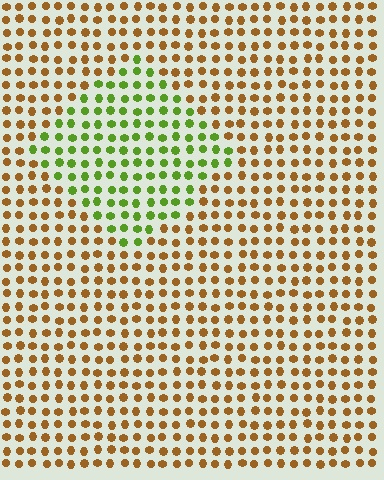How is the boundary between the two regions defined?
The boundary is defined purely by a slight shift in hue (about 63 degrees). Spacing, size, and orientation are identical on both sides.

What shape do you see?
I see a diamond.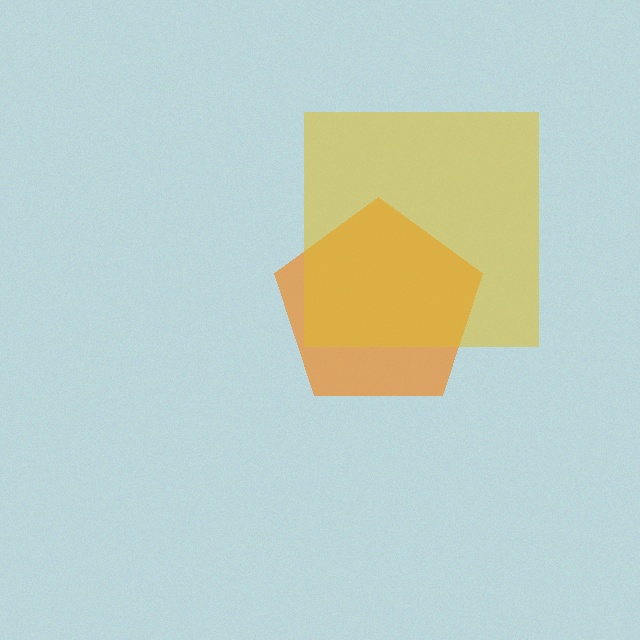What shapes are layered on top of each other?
The layered shapes are: an orange pentagon, a yellow square.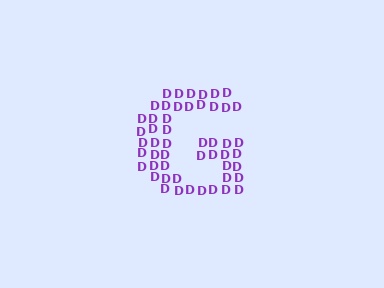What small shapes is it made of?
It is made of small letter D's.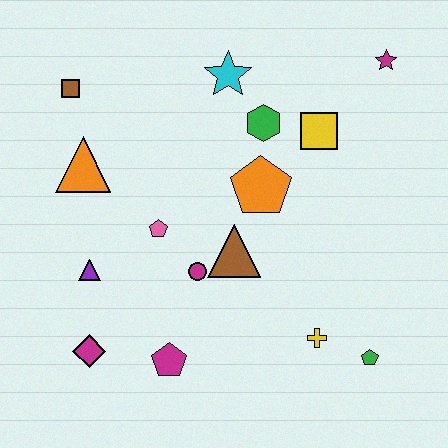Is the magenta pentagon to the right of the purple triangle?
Yes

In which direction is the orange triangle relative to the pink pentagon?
The orange triangle is to the left of the pink pentagon.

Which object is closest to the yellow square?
The green hexagon is closest to the yellow square.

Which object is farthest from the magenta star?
The magenta diamond is farthest from the magenta star.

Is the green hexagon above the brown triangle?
Yes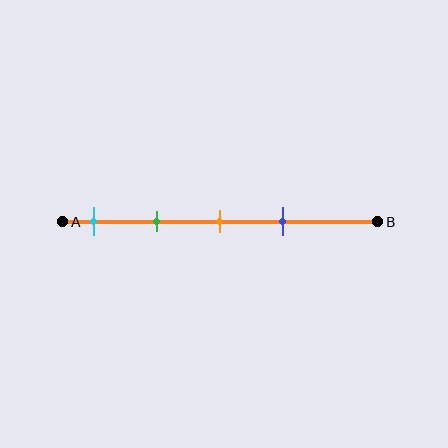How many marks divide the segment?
There are 4 marks dividing the segment.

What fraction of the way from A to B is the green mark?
The green mark is approximately 30% (0.3) of the way from A to B.